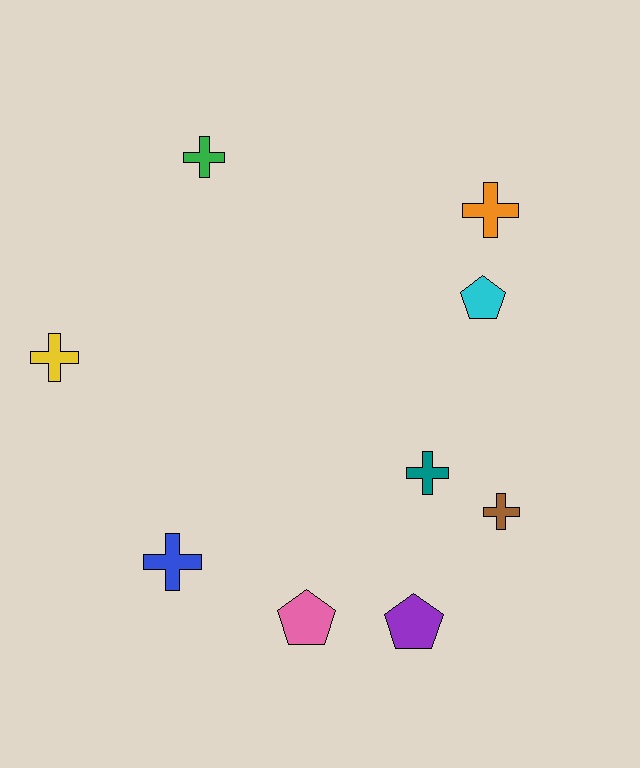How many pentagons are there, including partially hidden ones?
There are 3 pentagons.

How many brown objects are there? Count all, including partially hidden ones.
There is 1 brown object.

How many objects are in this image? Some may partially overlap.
There are 9 objects.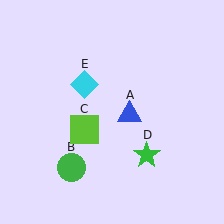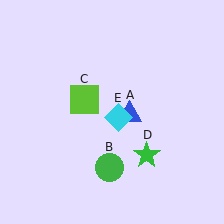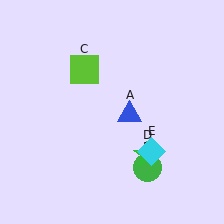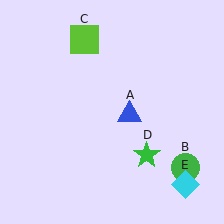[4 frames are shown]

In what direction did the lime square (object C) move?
The lime square (object C) moved up.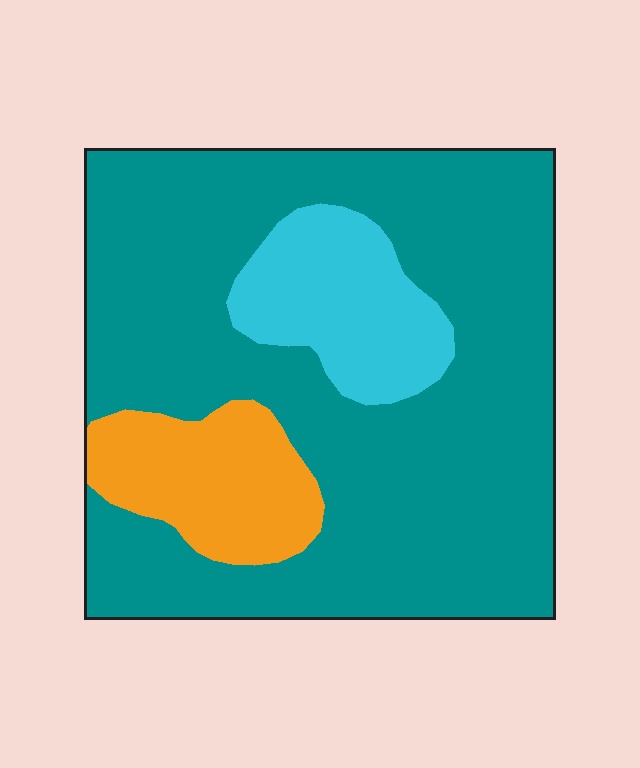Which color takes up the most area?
Teal, at roughly 75%.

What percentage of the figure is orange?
Orange covers 13% of the figure.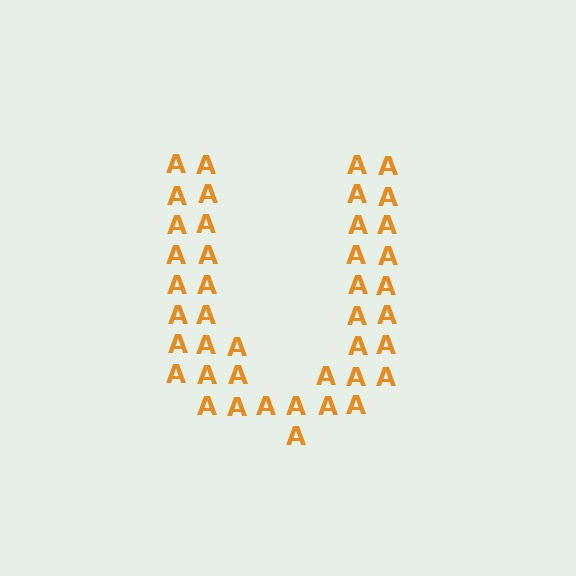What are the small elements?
The small elements are letter A's.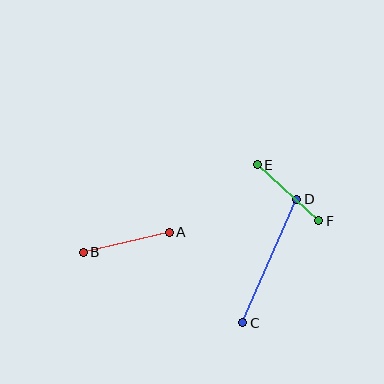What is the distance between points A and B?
The distance is approximately 88 pixels.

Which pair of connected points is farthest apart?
Points C and D are farthest apart.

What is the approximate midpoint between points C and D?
The midpoint is at approximately (270, 261) pixels.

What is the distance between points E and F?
The distance is approximately 83 pixels.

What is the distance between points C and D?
The distance is approximately 134 pixels.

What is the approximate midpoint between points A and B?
The midpoint is at approximately (126, 242) pixels.